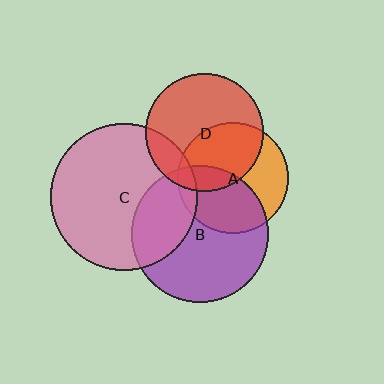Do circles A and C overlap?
Yes.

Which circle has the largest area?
Circle C (pink).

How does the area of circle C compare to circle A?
Approximately 1.8 times.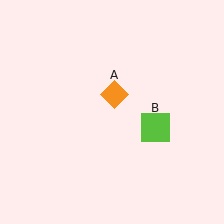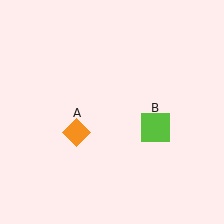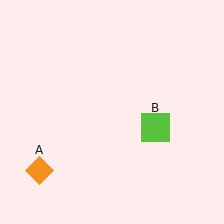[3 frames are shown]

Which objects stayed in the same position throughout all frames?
Lime square (object B) remained stationary.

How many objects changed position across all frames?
1 object changed position: orange diamond (object A).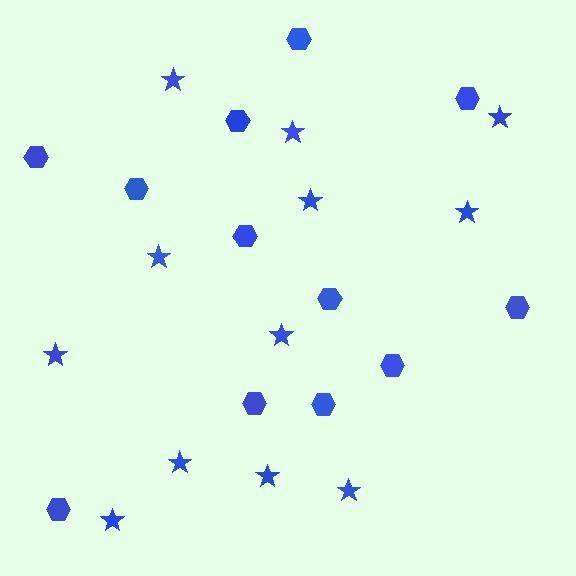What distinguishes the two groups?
There are 2 groups: one group of hexagons (12) and one group of stars (12).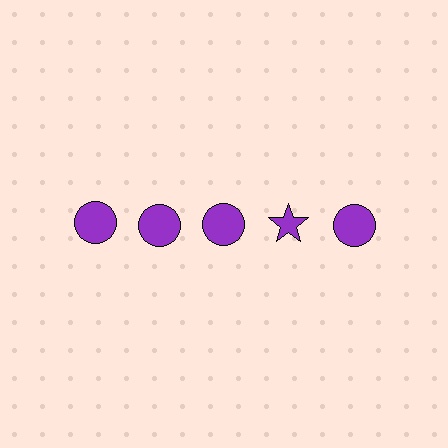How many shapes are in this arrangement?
There are 5 shapes arranged in a grid pattern.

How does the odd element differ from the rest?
It has a different shape: star instead of circle.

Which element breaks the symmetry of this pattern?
The purple star in the top row, second from right column breaks the symmetry. All other shapes are purple circles.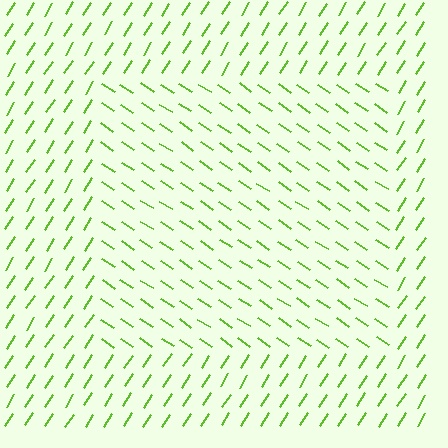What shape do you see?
I see a rectangle.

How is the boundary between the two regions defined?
The boundary is defined purely by a change in line orientation (approximately 89 degrees difference). All lines are the same color and thickness.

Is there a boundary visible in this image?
Yes, there is a texture boundary formed by a change in line orientation.